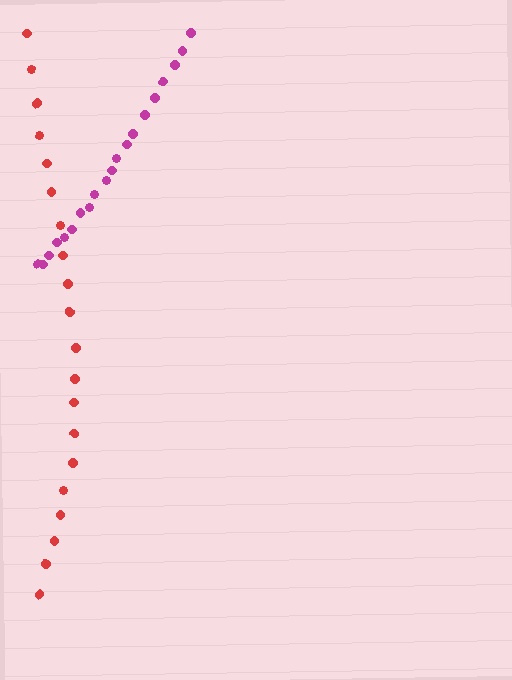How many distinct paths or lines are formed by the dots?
There are 2 distinct paths.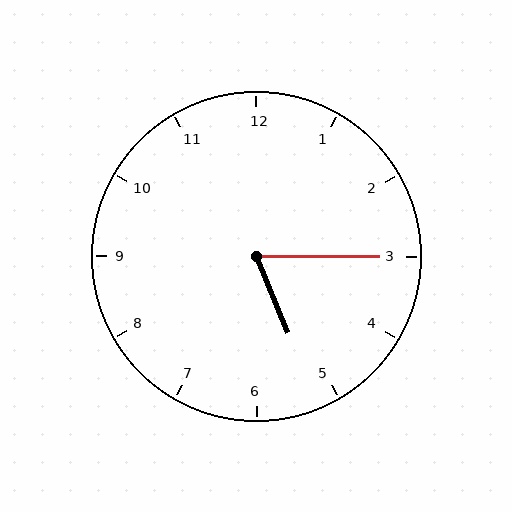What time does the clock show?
5:15.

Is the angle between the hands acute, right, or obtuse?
It is acute.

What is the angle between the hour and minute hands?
Approximately 68 degrees.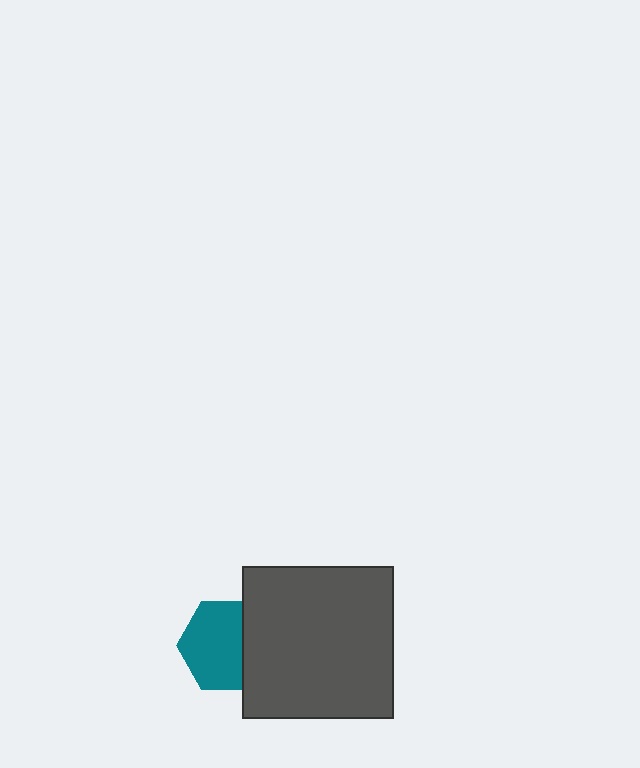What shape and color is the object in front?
The object in front is a dark gray square.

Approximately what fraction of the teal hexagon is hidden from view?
Roughly 31% of the teal hexagon is hidden behind the dark gray square.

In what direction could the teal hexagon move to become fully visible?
The teal hexagon could move left. That would shift it out from behind the dark gray square entirely.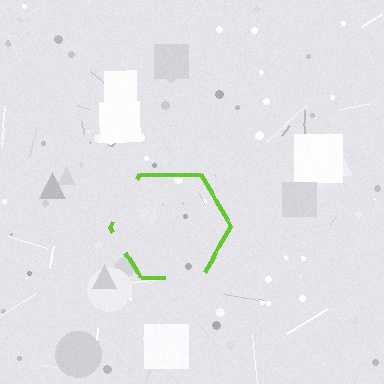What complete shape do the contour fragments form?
The contour fragments form a hexagon.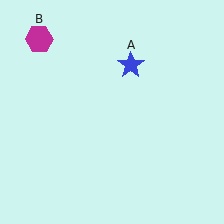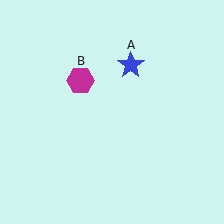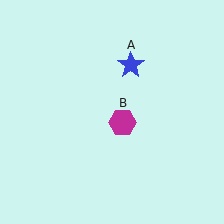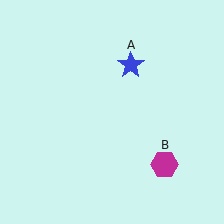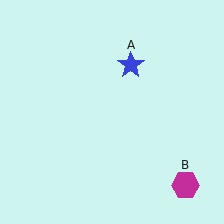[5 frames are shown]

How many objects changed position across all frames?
1 object changed position: magenta hexagon (object B).